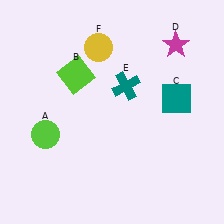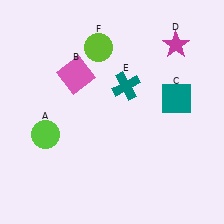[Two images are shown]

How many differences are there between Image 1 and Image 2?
There are 2 differences between the two images.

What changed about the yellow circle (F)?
In Image 1, F is yellow. In Image 2, it changed to lime.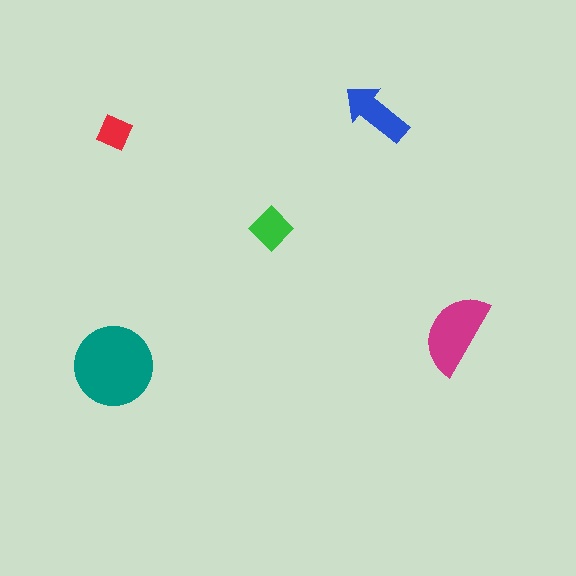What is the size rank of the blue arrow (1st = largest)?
3rd.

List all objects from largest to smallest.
The teal circle, the magenta semicircle, the blue arrow, the green diamond, the red square.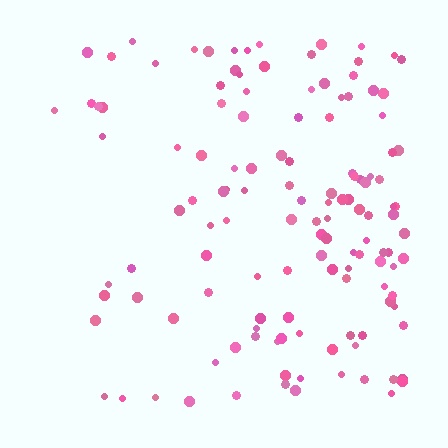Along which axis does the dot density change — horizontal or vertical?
Horizontal.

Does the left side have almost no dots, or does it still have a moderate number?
Still a moderate number, just noticeably fewer than the right.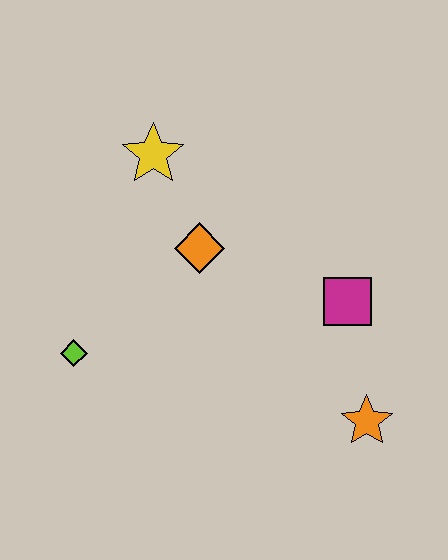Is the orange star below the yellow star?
Yes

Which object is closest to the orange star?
The magenta square is closest to the orange star.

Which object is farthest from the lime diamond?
The orange star is farthest from the lime diamond.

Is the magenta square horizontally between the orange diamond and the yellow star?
No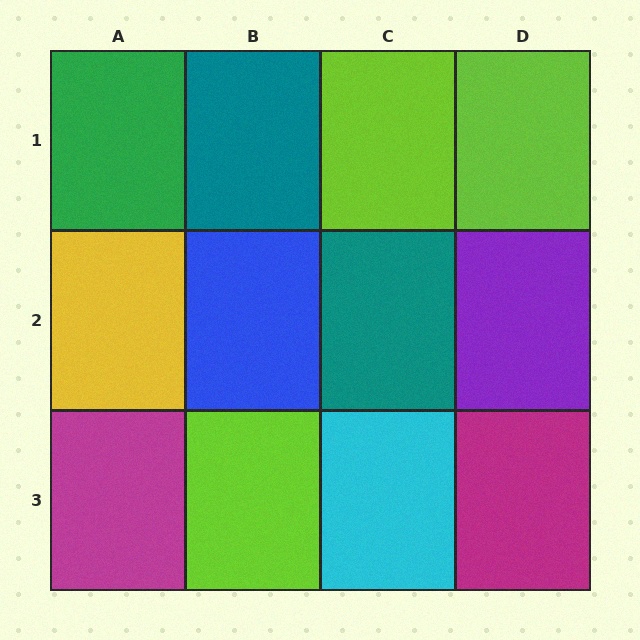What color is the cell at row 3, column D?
Magenta.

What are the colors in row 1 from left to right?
Green, teal, lime, lime.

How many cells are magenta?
2 cells are magenta.